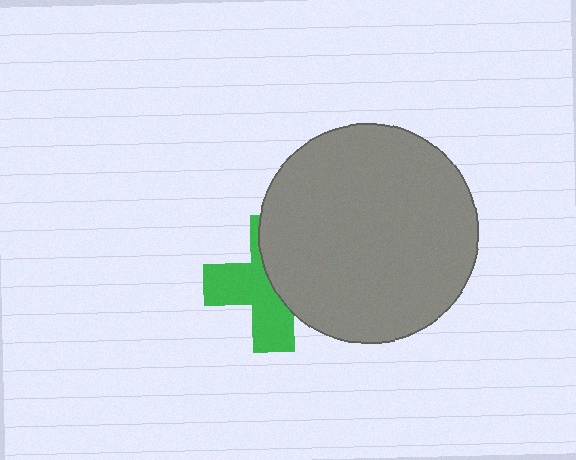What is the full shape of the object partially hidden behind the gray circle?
The partially hidden object is a green cross.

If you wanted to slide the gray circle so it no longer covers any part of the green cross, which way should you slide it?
Slide it right — that is the most direct way to separate the two shapes.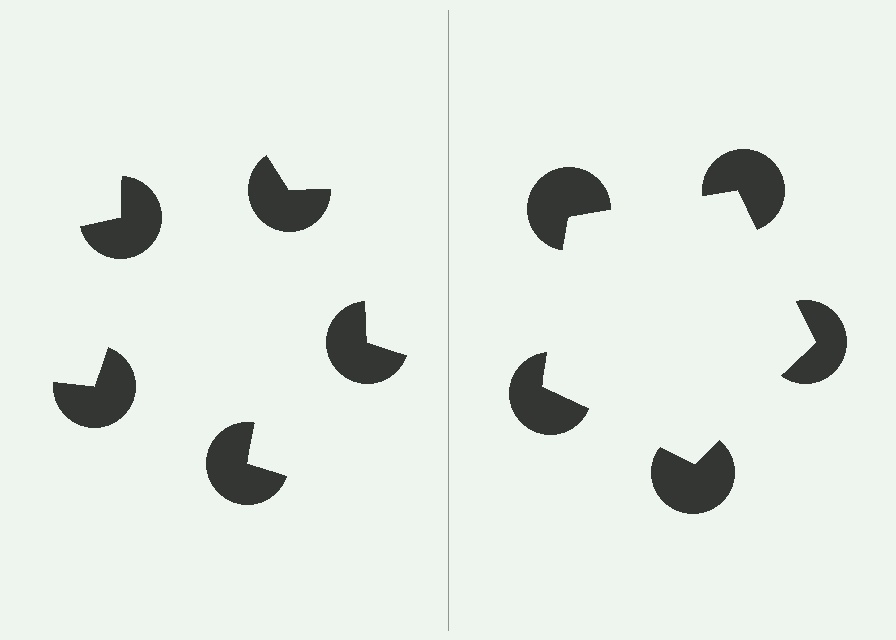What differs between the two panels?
The pac-man discs are positioned identically on both sides; only the wedge orientations differ. On the right they align to a pentagon; on the left they are misaligned.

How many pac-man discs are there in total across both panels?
10 — 5 on each side.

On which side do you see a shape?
An illusory pentagon appears on the right side. On the left side the wedge cuts are rotated, so no coherent shape forms.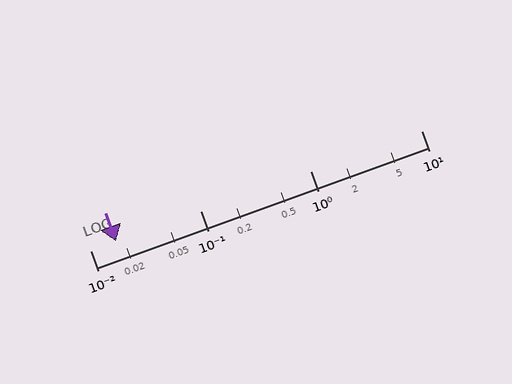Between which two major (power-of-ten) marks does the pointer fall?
The pointer is between 0.01 and 0.1.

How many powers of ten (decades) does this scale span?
The scale spans 3 decades, from 0.01 to 10.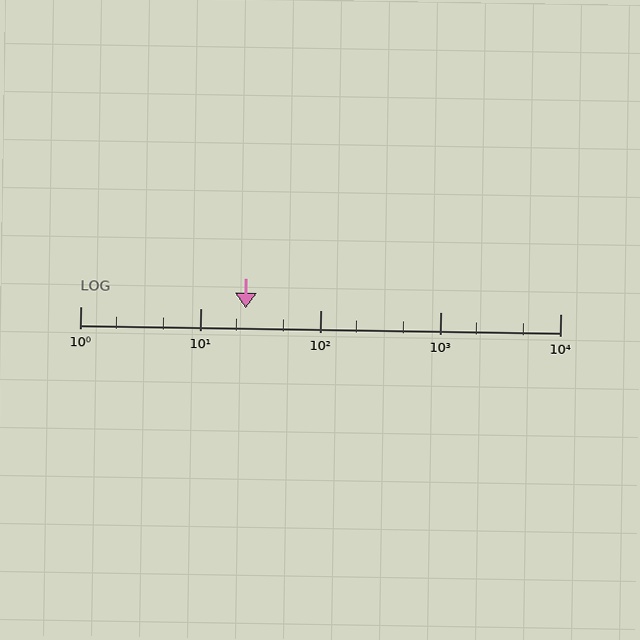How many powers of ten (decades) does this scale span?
The scale spans 4 decades, from 1 to 10000.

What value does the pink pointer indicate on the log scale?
The pointer indicates approximately 24.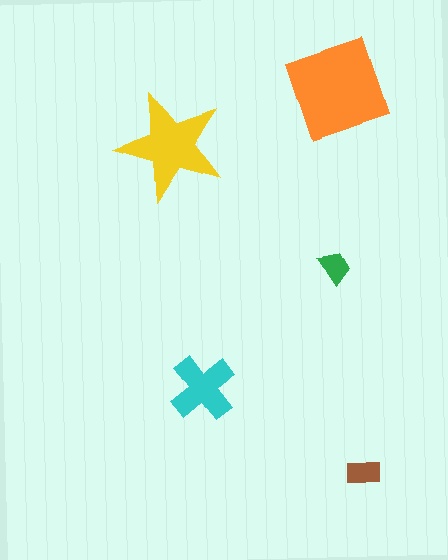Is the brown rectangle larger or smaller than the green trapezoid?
Larger.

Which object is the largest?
The orange square.